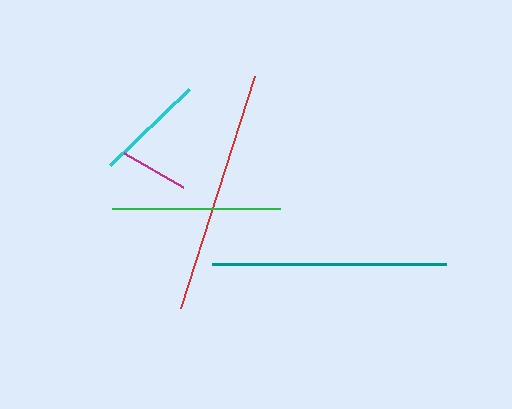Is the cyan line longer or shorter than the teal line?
The teal line is longer than the cyan line.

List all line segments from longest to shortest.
From longest to shortest: red, teal, green, cyan, magenta.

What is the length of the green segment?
The green segment is approximately 168 pixels long.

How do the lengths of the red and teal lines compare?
The red and teal lines are approximately the same length.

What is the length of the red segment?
The red segment is approximately 244 pixels long.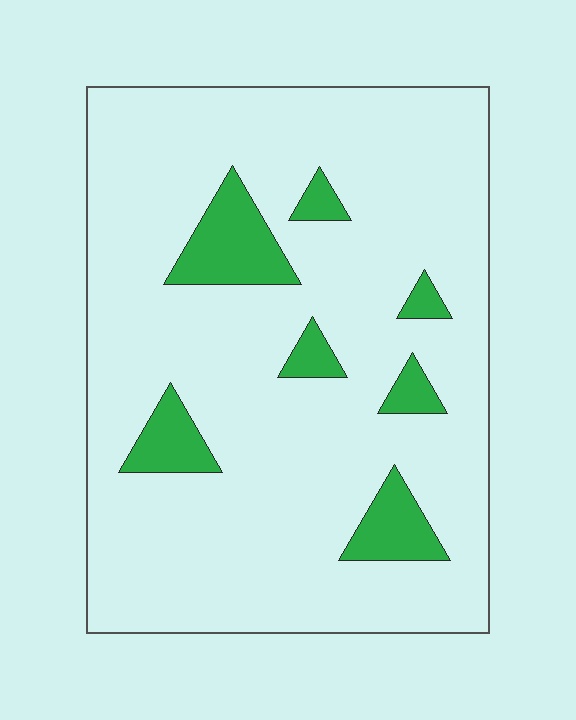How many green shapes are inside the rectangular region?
7.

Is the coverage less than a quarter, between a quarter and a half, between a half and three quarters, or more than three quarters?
Less than a quarter.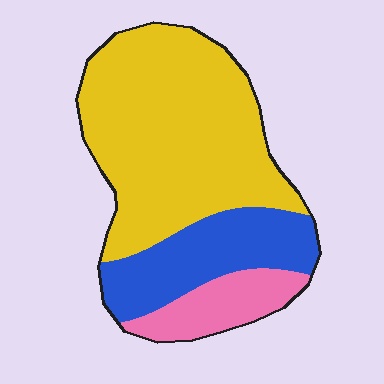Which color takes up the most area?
Yellow, at roughly 60%.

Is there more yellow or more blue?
Yellow.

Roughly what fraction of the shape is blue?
Blue covers around 25% of the shape.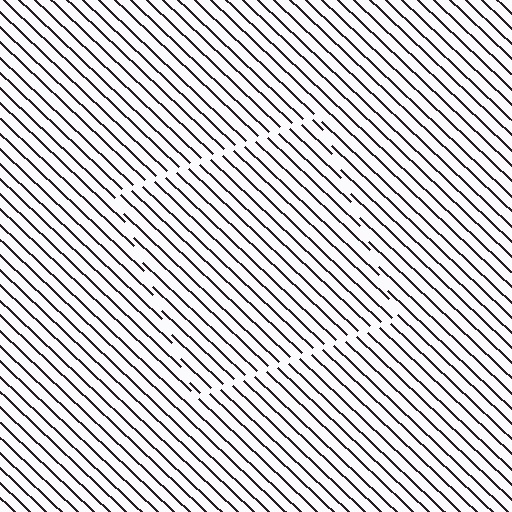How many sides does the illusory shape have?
4 sides — the line-ends trace a square.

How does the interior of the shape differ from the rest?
The interior of the shape contains the same grating, shifted by half a period — the contour is defined by the phase discontinuity where line-ends from the inner and outer gratings abut.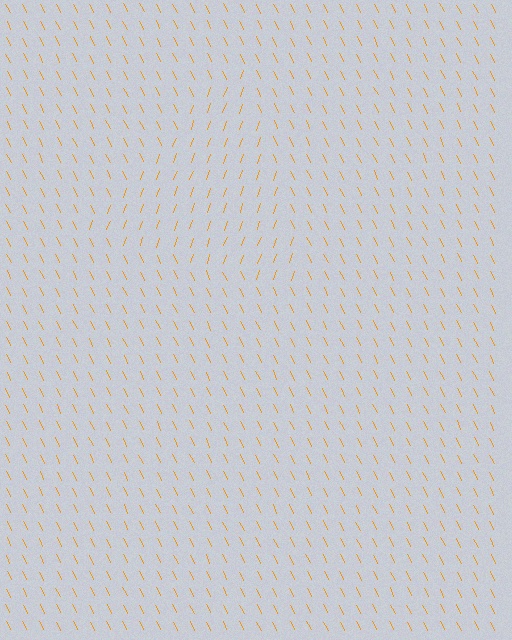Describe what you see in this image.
The image is filled with small orange line segments. A triangle region in the image has lines oriented differently from the surrounding lines, creating a visible texture boundary.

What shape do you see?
I see a triangle.